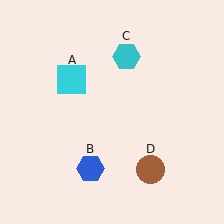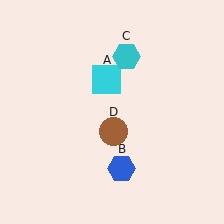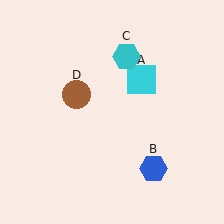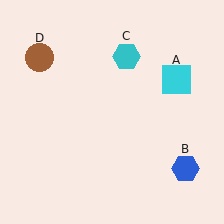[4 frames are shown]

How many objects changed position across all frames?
3 objects changed position: cyan square (object A), blue hexagon (object B), brown circle (object D).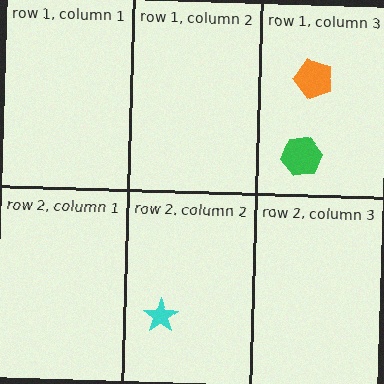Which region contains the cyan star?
The row 2, column 2 region.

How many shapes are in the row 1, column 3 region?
2.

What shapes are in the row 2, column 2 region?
The cyan star.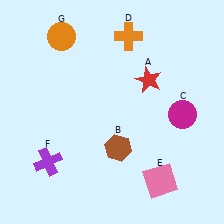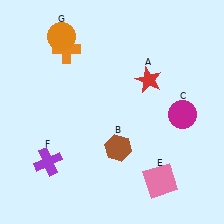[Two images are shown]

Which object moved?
The orange cross (D) moved left.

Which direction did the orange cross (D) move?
The orange cross (D) moved left.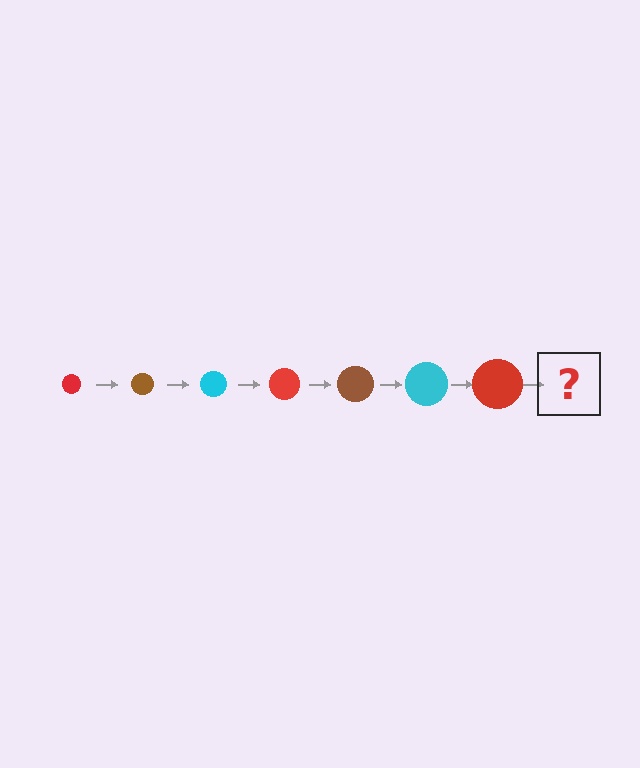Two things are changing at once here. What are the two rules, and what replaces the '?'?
The two rules are that the circle grows larger each step and the color cycles through red, brown, and cyan. The '?' should be a brown circle, larger than the previous one.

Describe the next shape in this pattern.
It should be a brown circle, larger than the previous one.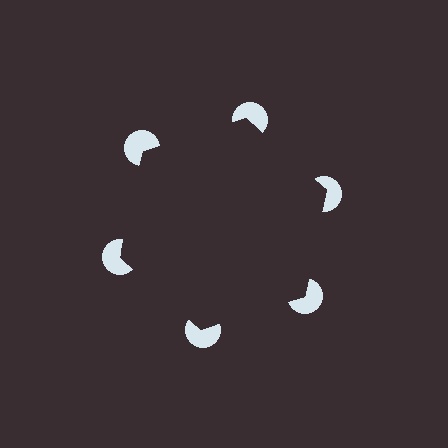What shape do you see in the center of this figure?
An illusory hexagon — its edges are inferred from the aligned wedge cuts in the pac-man discs, not physically drawn.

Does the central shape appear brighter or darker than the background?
It typically appears slightly darker than the background, even though no actual brightness change is drawn.